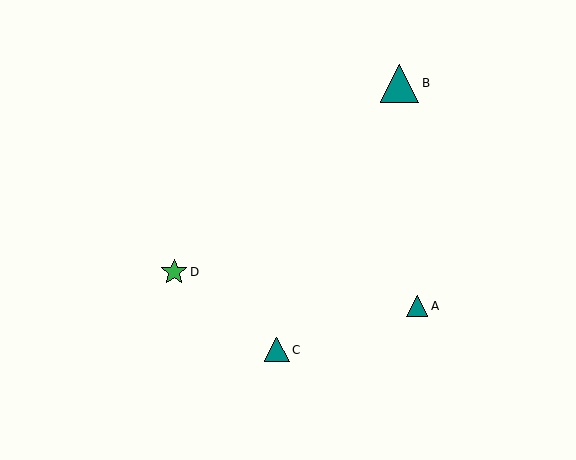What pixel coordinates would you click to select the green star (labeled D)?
Click at (174, 272) to select the green star D.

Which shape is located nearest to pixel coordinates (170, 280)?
The green star (labeled D) at (174, 272) is nearest to that location.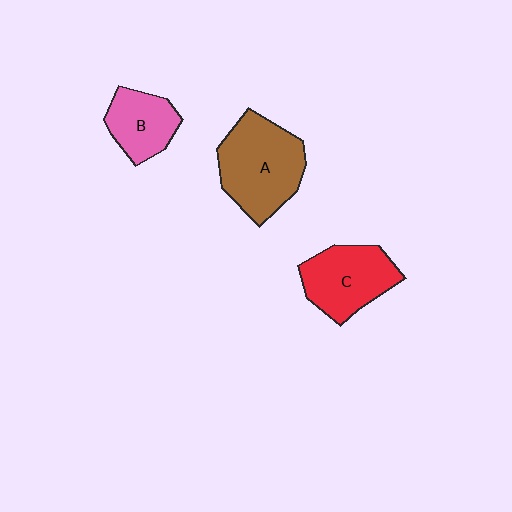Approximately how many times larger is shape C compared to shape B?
Approximately 1.4 times.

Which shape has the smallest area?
Shape B (pink).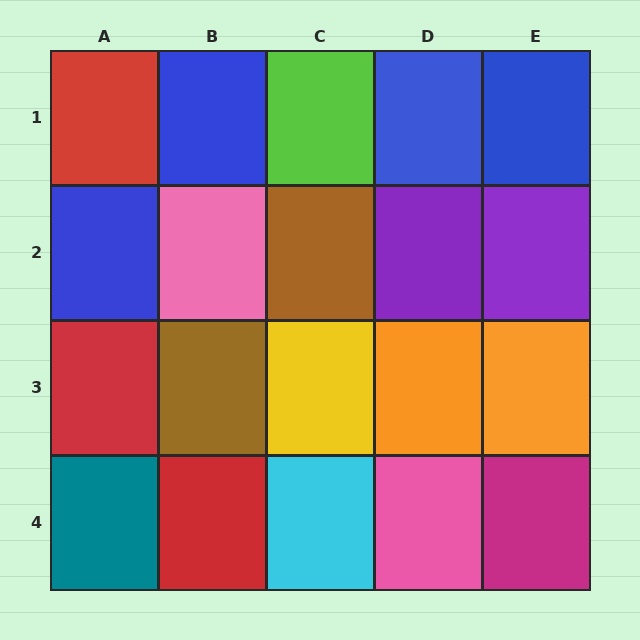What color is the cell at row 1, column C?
Lime.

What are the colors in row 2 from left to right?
Blue, pink, brown, purple, purple.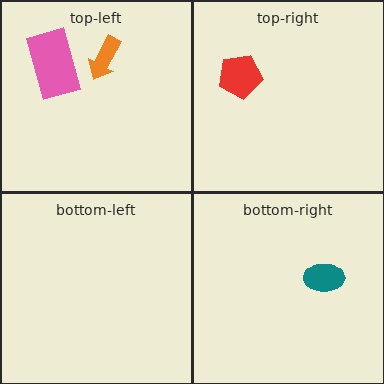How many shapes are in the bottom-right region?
1.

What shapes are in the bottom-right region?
The teal ellipse.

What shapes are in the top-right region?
The red pentagon.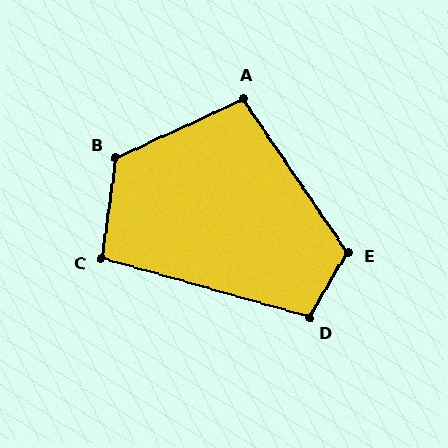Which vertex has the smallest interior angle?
C, at approximately 98 degrees.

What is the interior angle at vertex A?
Approximately 99 degrees (obtuse).